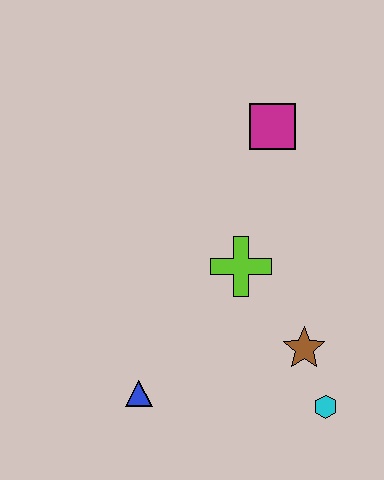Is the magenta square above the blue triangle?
Yes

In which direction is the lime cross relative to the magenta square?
The lime cross is below the magenta square.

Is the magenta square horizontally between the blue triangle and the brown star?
Yes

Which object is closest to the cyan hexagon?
The brown star is closest to the cyan hexagon.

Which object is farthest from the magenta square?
The blue triangle is farthest from the magenta square.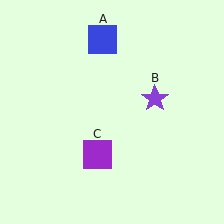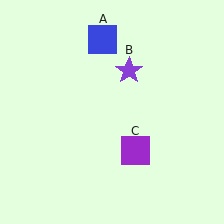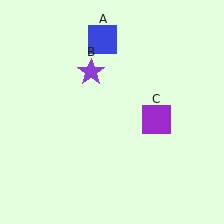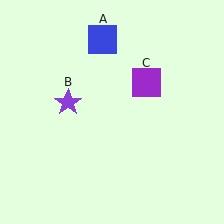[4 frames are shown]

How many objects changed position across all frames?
2 objects changed position: purple star (object B), purple square (object C).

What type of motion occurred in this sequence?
The purple star (object B), purple square (object C) rotated counterclockwise around the center of the scene.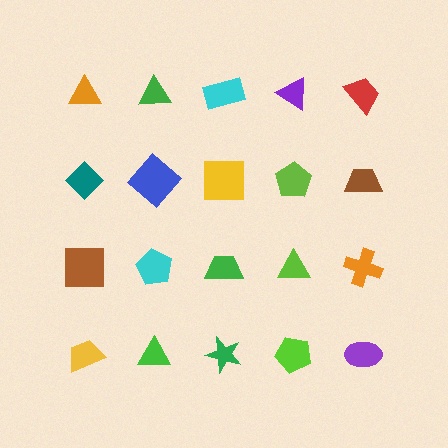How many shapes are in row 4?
5 shapes.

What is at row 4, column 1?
A yellow trapezoid.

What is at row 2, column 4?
A lime pentagon.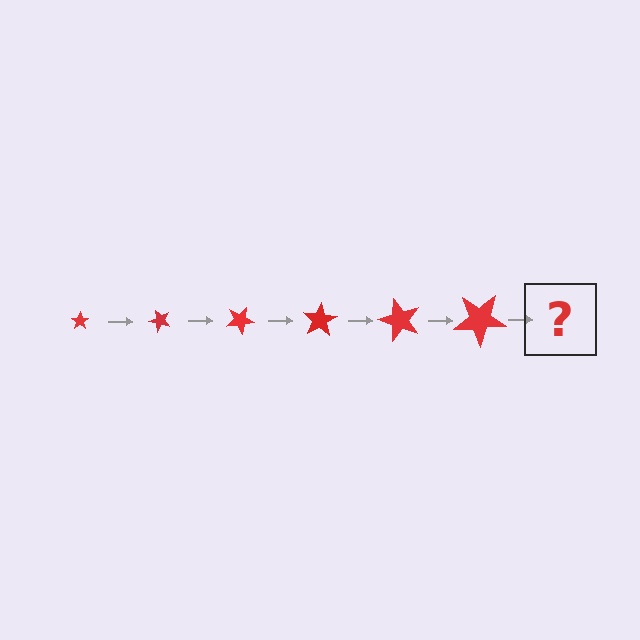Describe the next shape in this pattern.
It should be a star, larger than the previous one and rotated 300 degrees from the start.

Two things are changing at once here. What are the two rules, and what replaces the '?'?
The two rules are that the star grows larger each step and it rotates 50 degrees each step. The '?' should be a star, larger than the previous one and rotated 300 degrees from the start.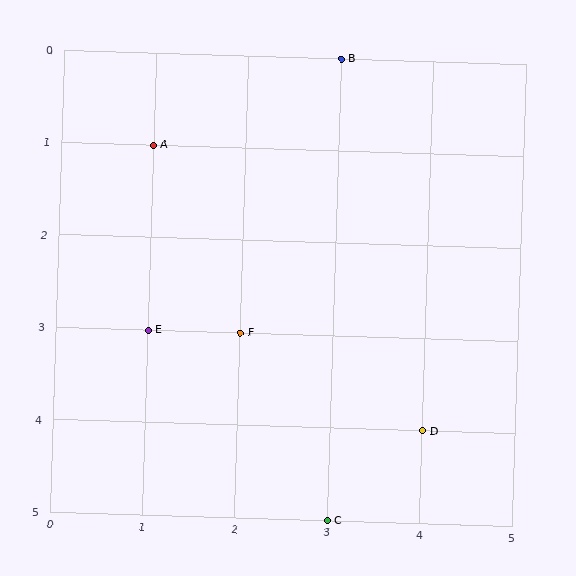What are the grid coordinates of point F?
Point F is at grid coordinates (2, 3).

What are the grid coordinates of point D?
Point D is at grid coordinates (4, 4).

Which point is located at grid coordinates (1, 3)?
Point E is at (1, 3).